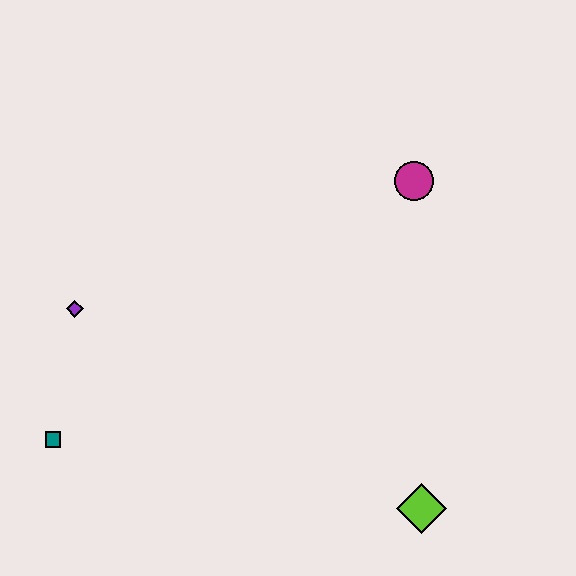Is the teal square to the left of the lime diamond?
Yes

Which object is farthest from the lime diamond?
The purple diamond is farthest from the lime diamond.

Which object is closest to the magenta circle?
The lime diamond is closest to the magenta circle.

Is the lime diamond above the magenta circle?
No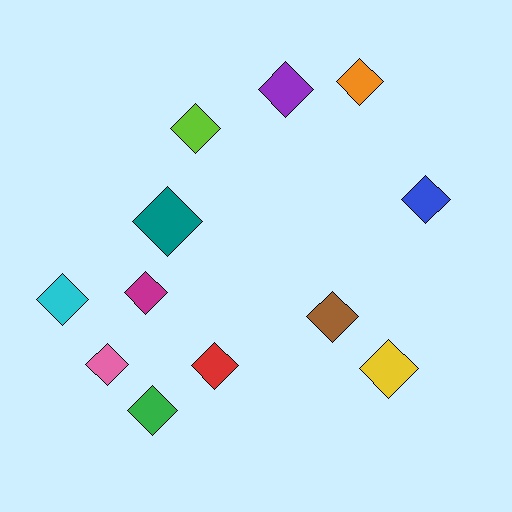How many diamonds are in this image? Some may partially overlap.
There are 12 diamonds.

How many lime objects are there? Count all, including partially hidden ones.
There is 1 lime object.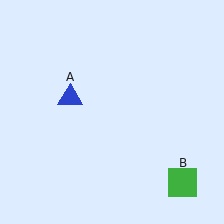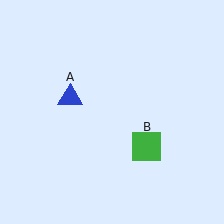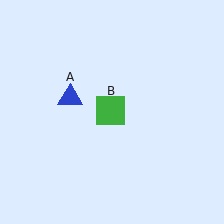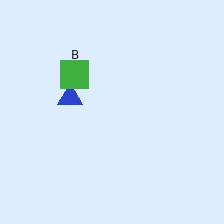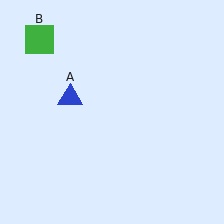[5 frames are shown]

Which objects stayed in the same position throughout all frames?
Blue triangle (object A) remained stationary.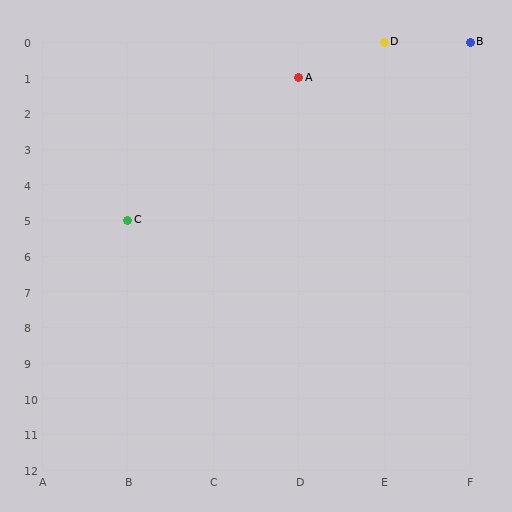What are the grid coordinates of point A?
Point A is at grid coordinates (D, 1).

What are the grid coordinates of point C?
Point C is at grid coordinates (B, 5).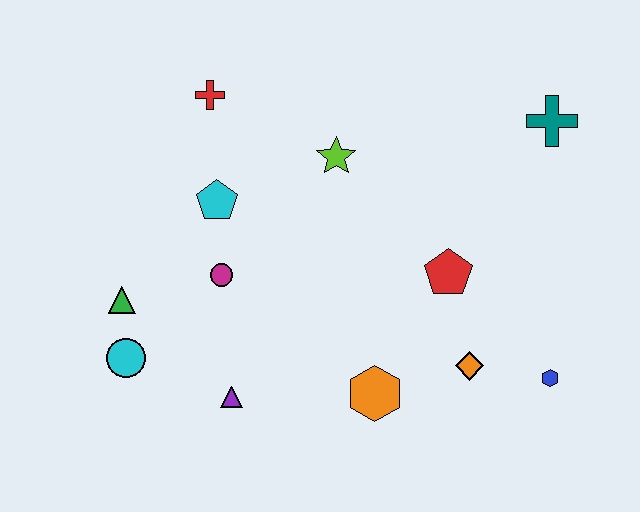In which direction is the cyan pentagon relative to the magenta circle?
The cyan pentagon is above the magenta circle.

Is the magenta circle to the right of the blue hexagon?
No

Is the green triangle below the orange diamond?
No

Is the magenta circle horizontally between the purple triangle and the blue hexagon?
No